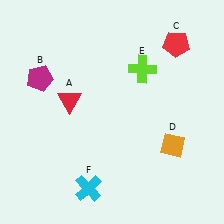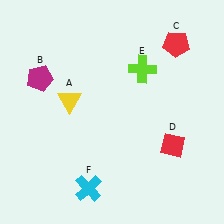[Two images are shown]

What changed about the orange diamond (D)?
In Image 1, D is orange. In Image 2, it changed to red.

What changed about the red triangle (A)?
In Image 1, A is red. In Image 2, it changed to yellow.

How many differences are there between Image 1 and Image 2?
There are 2 differences between the two images.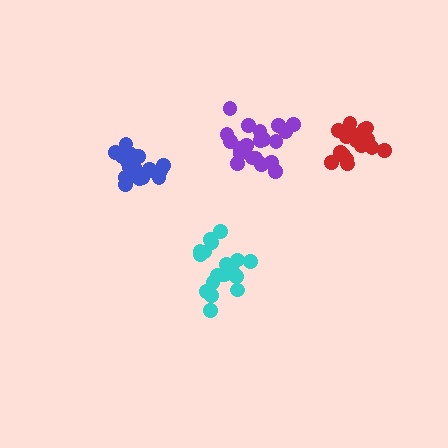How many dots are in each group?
Group 1: 20 dots, Group 2: 18 dots, Group 3: 19 dots, Group 4: 18 dots (75 total).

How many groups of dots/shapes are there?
There are 4 groups.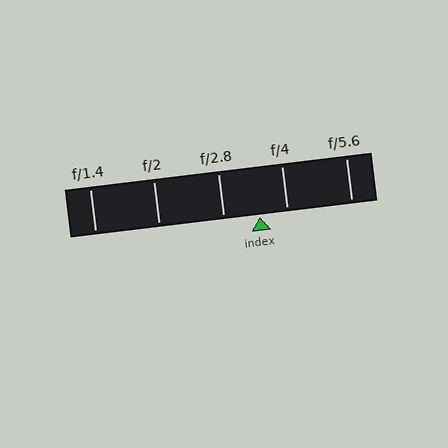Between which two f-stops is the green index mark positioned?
The index mark is between f/2.8 and f/4.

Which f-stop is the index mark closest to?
The index mark is closest to f/4.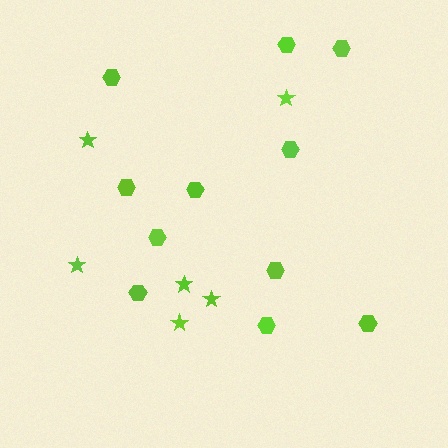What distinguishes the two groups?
There are 2 groups: one group of stars (6) and one group of hexagons (11).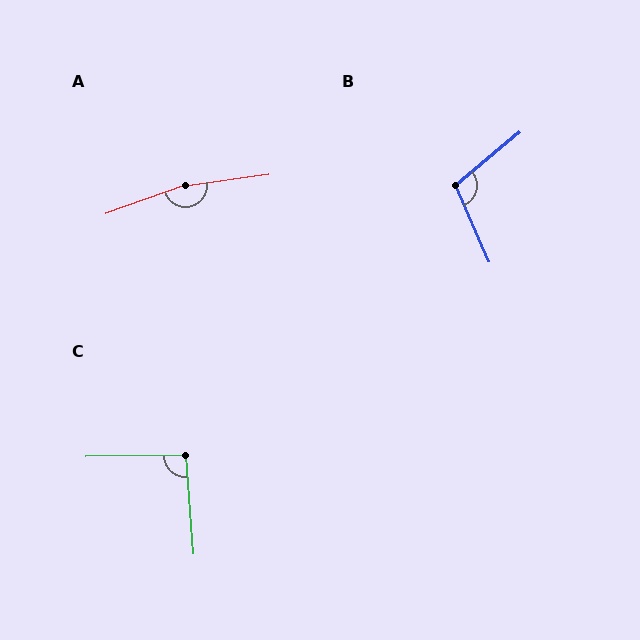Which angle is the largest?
A, at approximately 168 degrees.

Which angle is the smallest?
C, at approximately 94 degrees.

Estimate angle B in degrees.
Approximately 106 degrees.